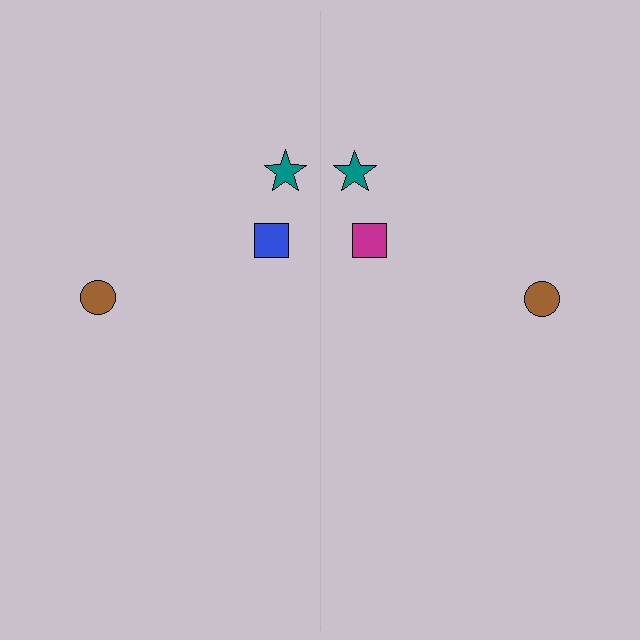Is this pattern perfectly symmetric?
No, the pattern is not perfectly symmetric. The magenta square on the right side breaks the symmetry — its mirror counterpart is blue.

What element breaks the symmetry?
The magenta square on the right side breaks the symmetry — its mirror counterpart is blue.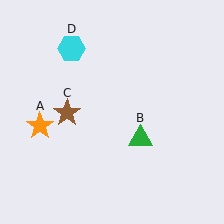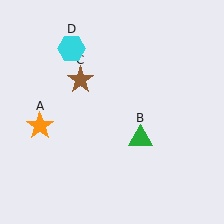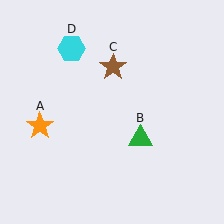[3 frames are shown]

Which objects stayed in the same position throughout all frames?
Orange star (object A) and green triangle (object B) and cyan hexagon (object D) remained stationary.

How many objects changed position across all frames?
1 object changed position: brown star (object C).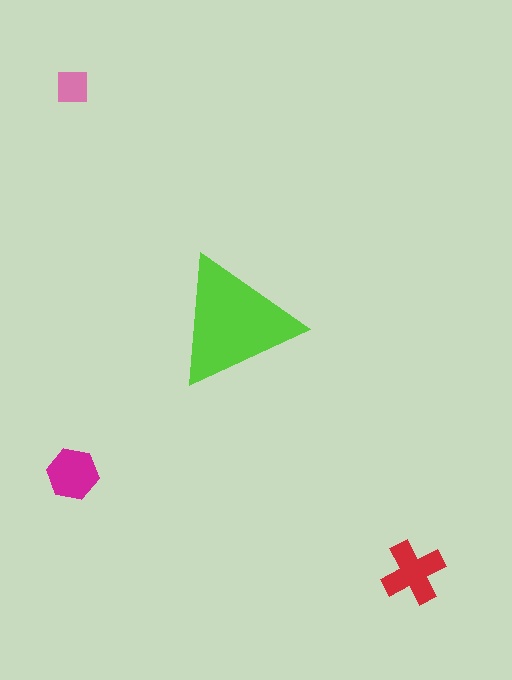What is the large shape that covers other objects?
A lime triangle.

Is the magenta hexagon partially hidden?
No, the magenta hexagon is fully visible.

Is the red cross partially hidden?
No, the red cross is fully visible.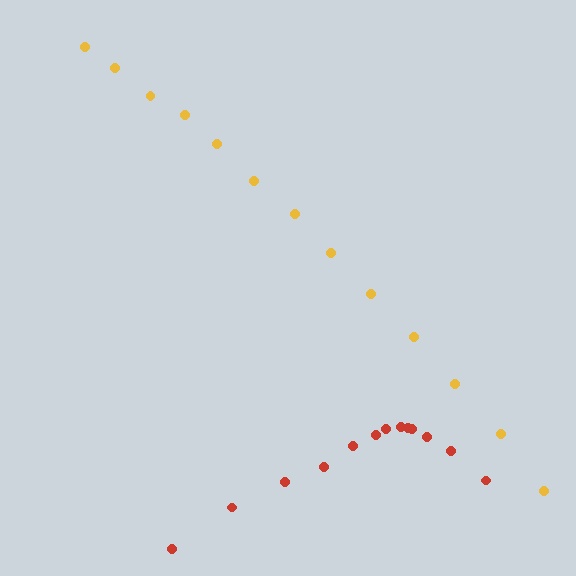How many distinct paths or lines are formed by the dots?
There are 2 distinct paths.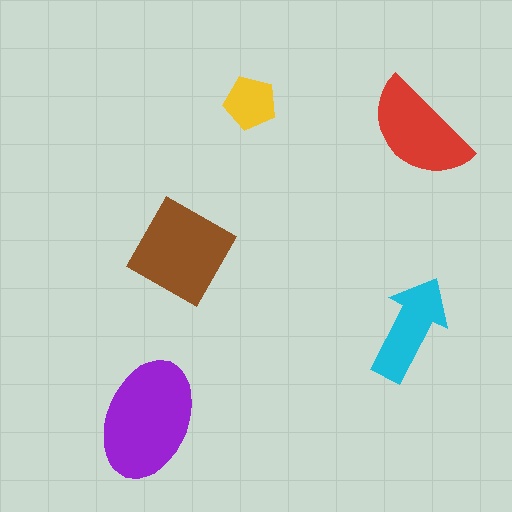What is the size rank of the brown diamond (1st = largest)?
2nd.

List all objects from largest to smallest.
The purple ellipse, the brown diamond, the red semicircle, the cyan arrow, the yellow pentagon.